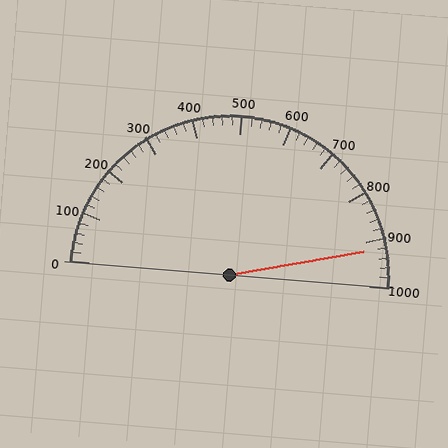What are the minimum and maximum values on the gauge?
The gauge ranges from 0 to 1000.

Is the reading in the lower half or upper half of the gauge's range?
The reading is in the upper half of the range (0 to 1000).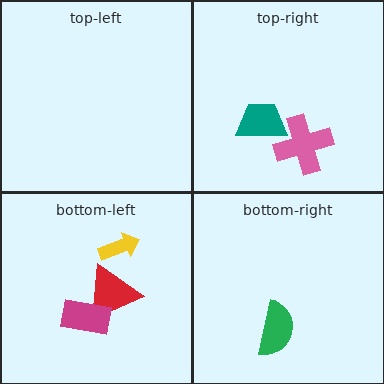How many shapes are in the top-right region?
2.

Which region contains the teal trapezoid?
The top-right region.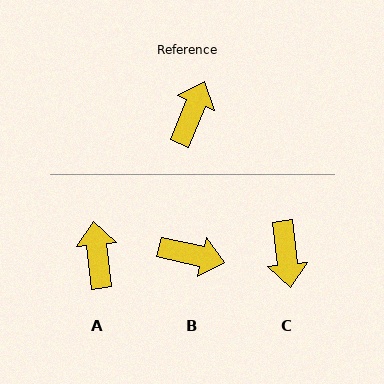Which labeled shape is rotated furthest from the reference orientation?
C, about 152 degrees away.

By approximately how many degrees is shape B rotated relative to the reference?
Approximately 81 degrees clockwise.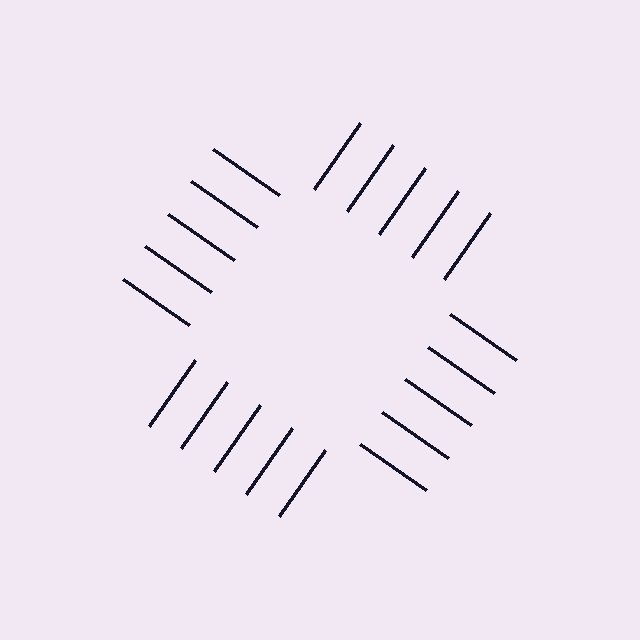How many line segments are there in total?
20 — 5 along each of the 4 edges.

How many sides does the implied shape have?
4 sides — the line-ends trace a square.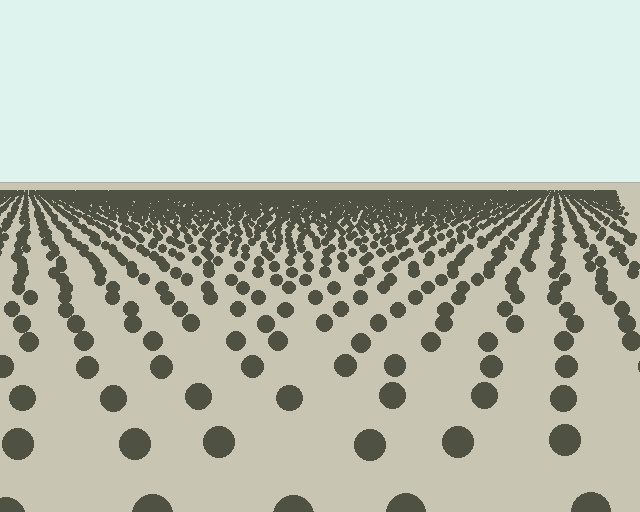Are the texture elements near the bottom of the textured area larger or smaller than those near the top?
Larger. Near the bottom, elements are closer to the viewer and appear at a bigger on-screen size.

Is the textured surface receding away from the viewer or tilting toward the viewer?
The surface is receding away from the viewer. Texture elements get smaller and denser toward the top.